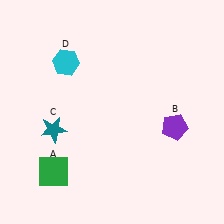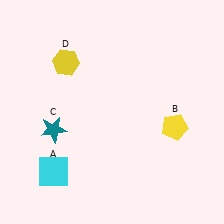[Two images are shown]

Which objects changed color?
A changed from green to cyan. B changed from purple to yellow. D changed from cyan to yellow.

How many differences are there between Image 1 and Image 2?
There are 3 differences between the two images.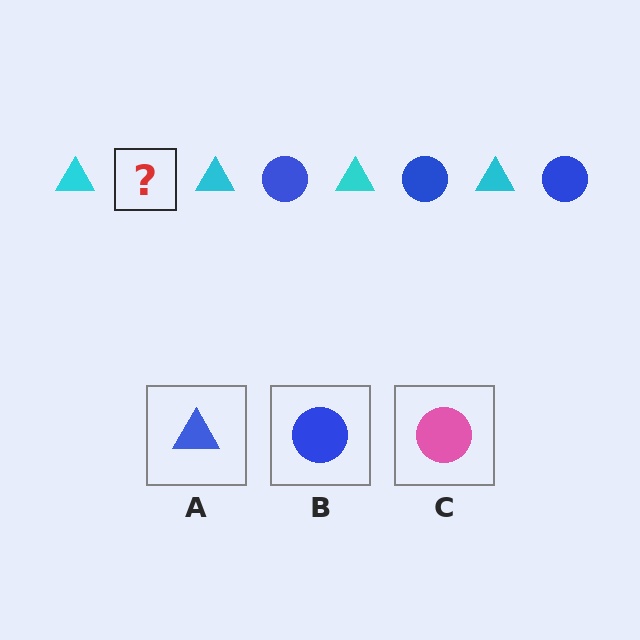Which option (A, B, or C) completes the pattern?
B.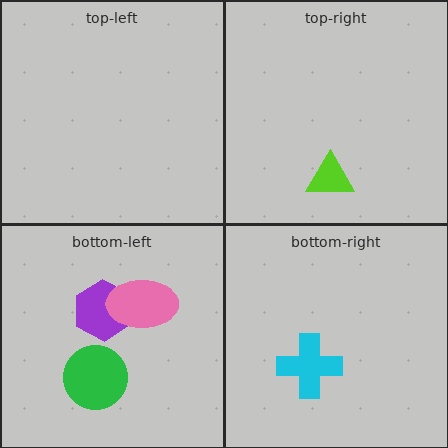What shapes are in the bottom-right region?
The cyan cross.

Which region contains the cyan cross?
The bottom-right region.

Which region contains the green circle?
The bottom-left region.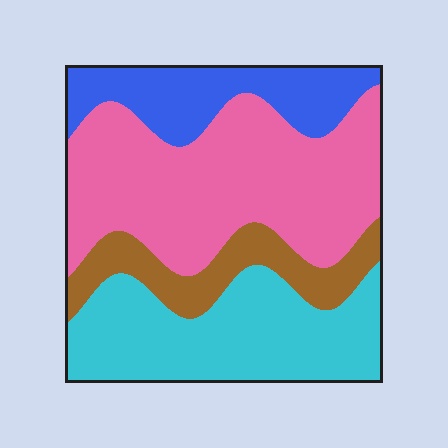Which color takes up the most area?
Pink, at roughly 40%.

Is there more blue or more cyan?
Cyan.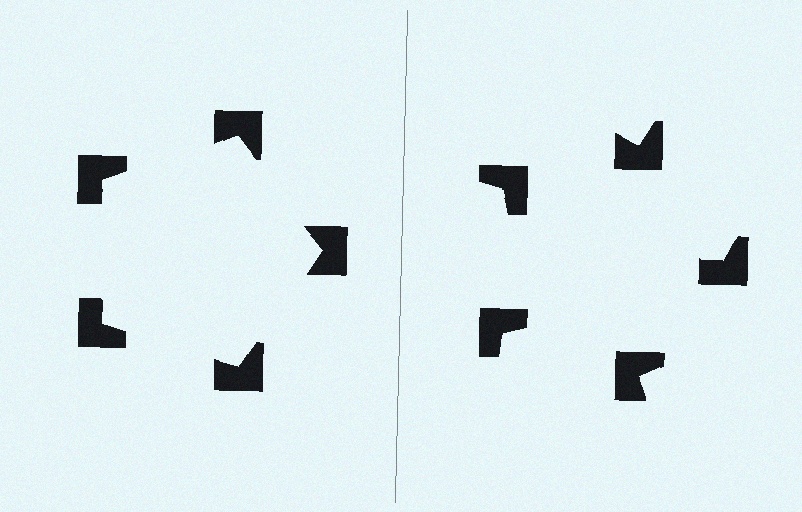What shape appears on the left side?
An illusory pentagon.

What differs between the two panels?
The notched squares are positioned identically on both sides; only the wedge orientations differ. On the left they align to a pentagon; on the right they are misaligned.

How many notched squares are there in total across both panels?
10 — 5 on each side.